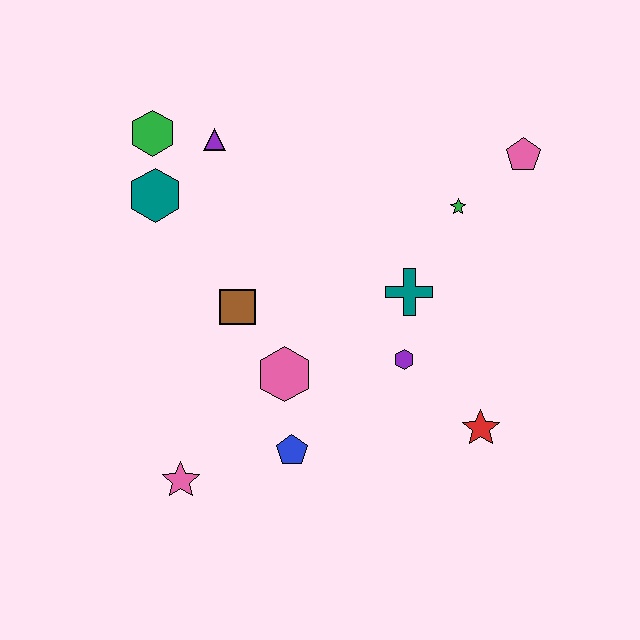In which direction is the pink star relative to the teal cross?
The pink star is to the left of the teal cross.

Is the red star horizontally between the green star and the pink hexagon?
No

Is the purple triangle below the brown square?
No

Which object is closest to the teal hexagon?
The green hexagon is closest to the teal hexagon.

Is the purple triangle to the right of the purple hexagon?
No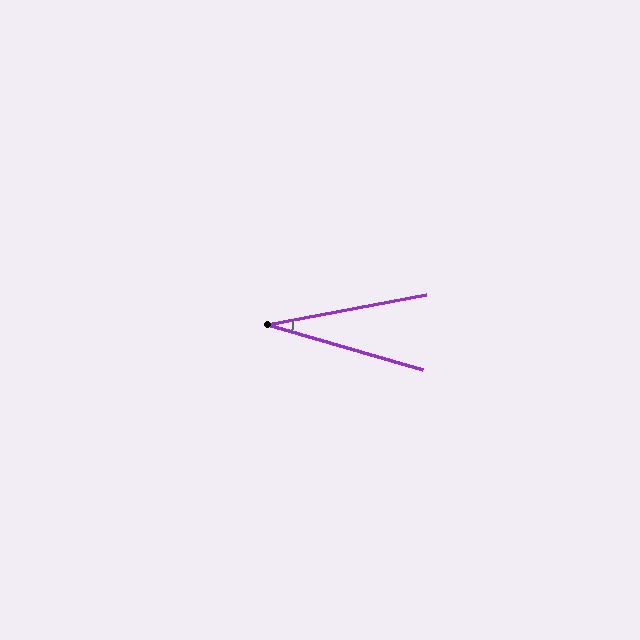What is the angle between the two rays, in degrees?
Approximately 27 degrees.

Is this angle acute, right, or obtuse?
It is acute.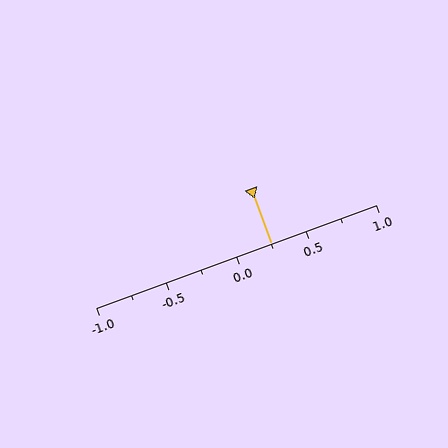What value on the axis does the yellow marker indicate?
The marker indicates approximately 0.25.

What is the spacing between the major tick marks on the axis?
The major ticks are spaced 0.5 apart.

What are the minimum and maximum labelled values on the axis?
The axis runs from -1.0 to 1.0.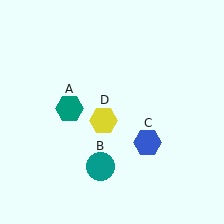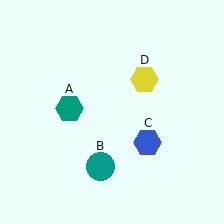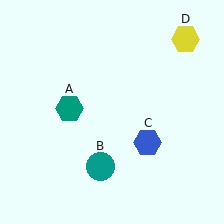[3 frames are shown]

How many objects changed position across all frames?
1 object changed position: yellow hexagon (object D).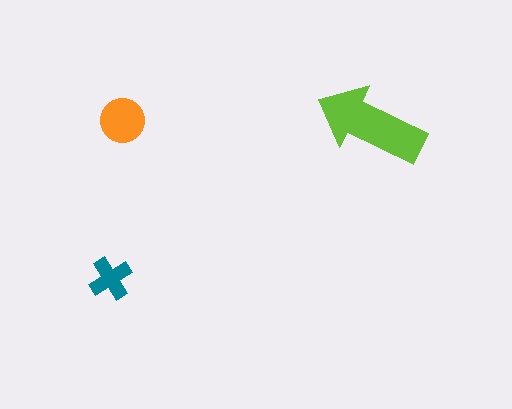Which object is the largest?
The lime arrow.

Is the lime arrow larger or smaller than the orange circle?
Larger.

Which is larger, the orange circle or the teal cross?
The orange circle.